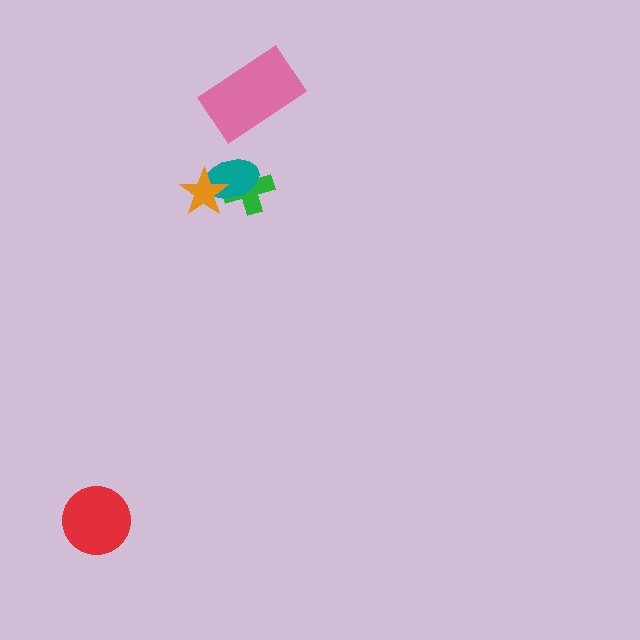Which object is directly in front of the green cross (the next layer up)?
The teal ellipse is directly in front of the green cross.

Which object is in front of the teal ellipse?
The orange star is in front of the teal ellipse.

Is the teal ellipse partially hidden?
Yes, it is partially covered by another shape.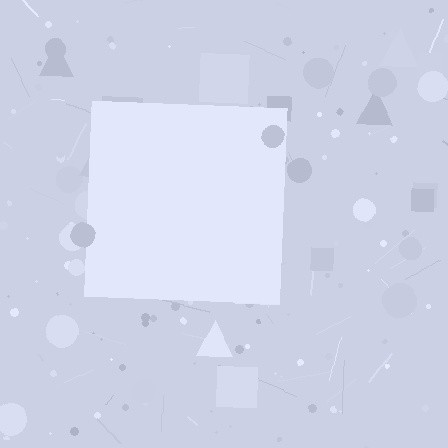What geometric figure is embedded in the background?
A square is embedded in the background.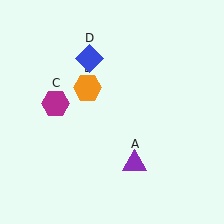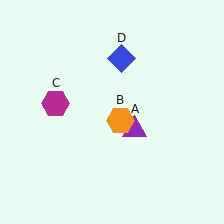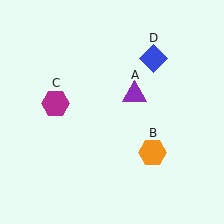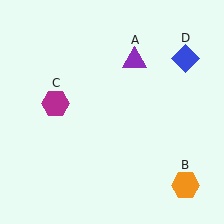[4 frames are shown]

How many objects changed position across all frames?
3 objects changed position: purple triangle (object A), orange hexagon (object B), blue diamond (object D).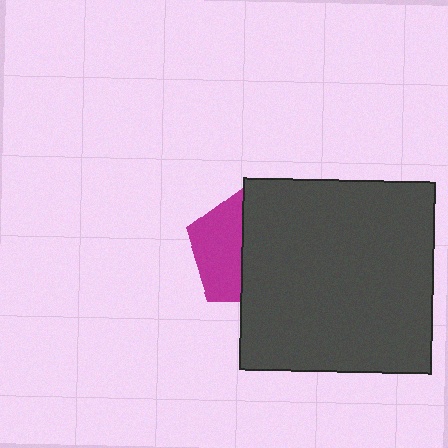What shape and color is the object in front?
The object in front is a dark gray square.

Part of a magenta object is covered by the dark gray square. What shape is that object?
It is a pentagon.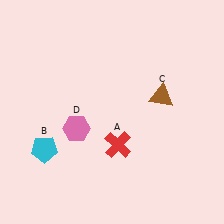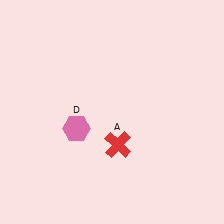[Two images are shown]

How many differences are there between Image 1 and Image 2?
There are 2 differences between the two images.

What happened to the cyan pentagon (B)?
The cyan pentagon (B) was removed in Image 2. It was in the bottom-left area of Image 1.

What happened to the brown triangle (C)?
The brown triangle (C) was removed in Image 2. It was in the top-right area of Image 1.